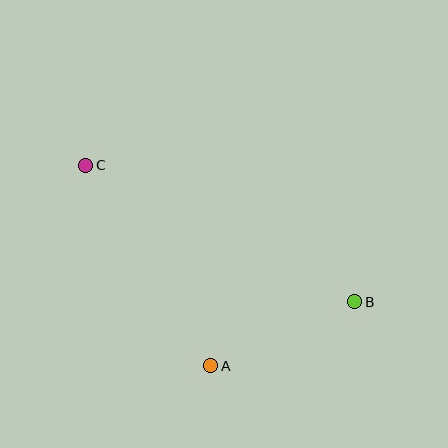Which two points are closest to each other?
Points A and B are closest to each other.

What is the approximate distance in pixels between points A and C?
The distance between A and C is approximately 236 pixels.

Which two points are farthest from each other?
Points B and C are farthest from each other.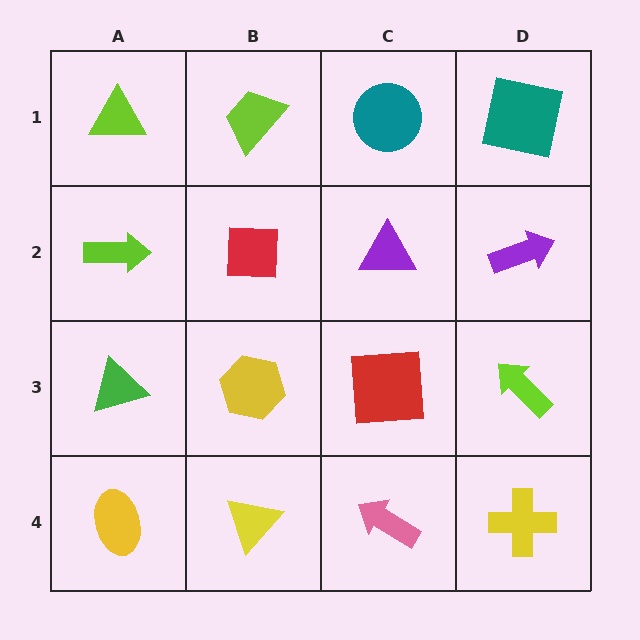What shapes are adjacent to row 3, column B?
A red square (row 2, column B), a yellow triangle (row 4, column B), a green triangle (row 3, column A), a red square (row 3, column C).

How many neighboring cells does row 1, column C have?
3.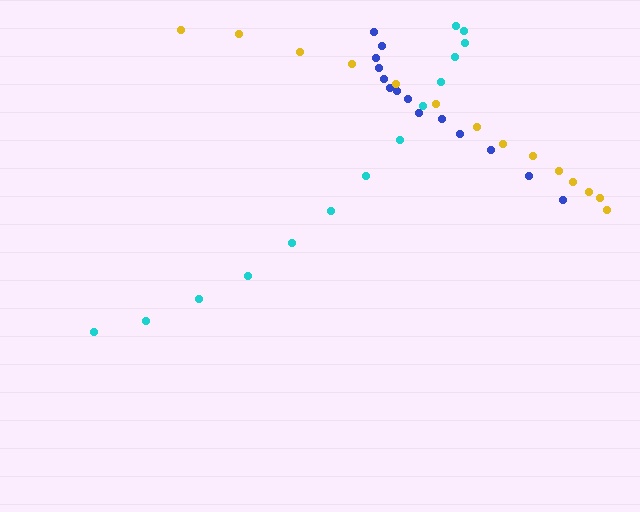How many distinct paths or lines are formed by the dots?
There are 3 distinct paths.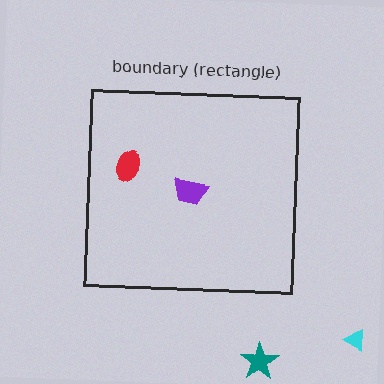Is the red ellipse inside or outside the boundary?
Inside.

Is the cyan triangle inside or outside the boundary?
Outside.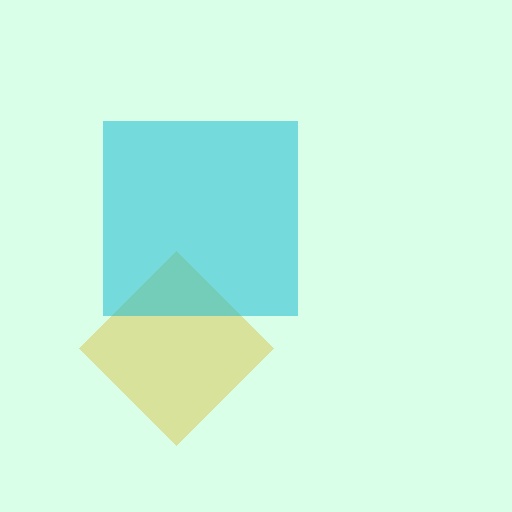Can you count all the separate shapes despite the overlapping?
Yes, there are 2 separate shapes.